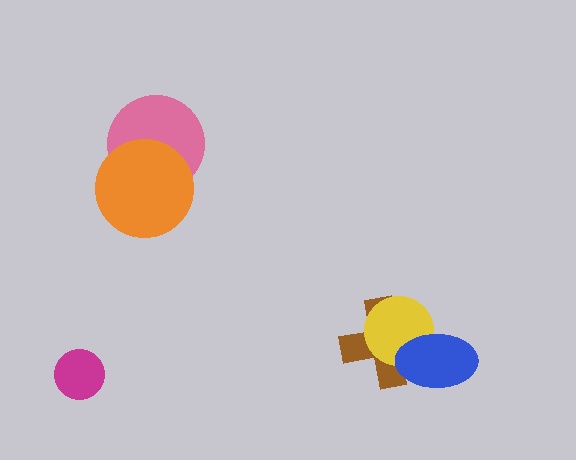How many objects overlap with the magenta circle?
0 objects overlap with the magenta circle.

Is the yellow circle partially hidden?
Yes, it is partially covered by another shape.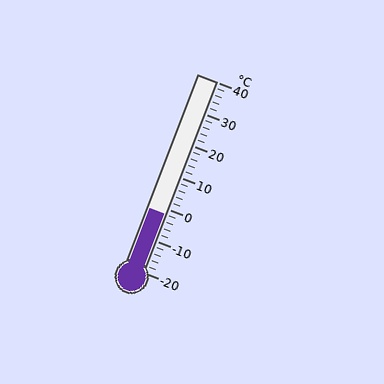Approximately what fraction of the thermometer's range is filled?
The thermometer is filled to approximately 30% of its range.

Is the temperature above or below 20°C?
The temperature is below 20°C.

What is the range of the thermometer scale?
The thermometer scale ranges from -20°C to 40°C.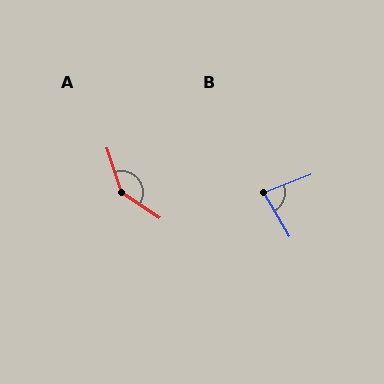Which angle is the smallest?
B, at approximately 81 degrees.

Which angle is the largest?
A, at approximately 142 degrees.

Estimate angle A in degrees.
Approximately 142 degrees.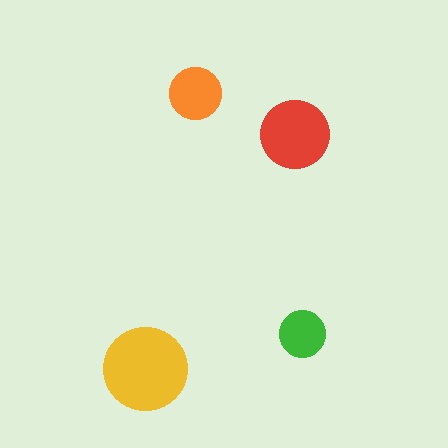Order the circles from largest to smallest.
the yellow one, the red one, the orange one, the green one.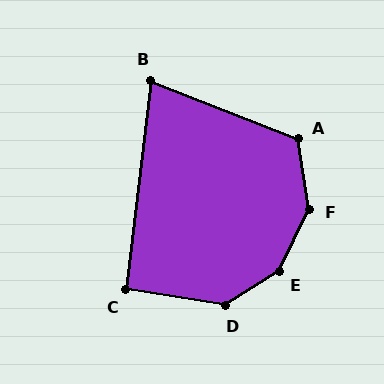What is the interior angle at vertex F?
Approximately 146 degrees (obtuse).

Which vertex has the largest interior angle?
E, at approximately 148 degrees.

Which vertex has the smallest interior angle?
B, at approximately 75 degrees.